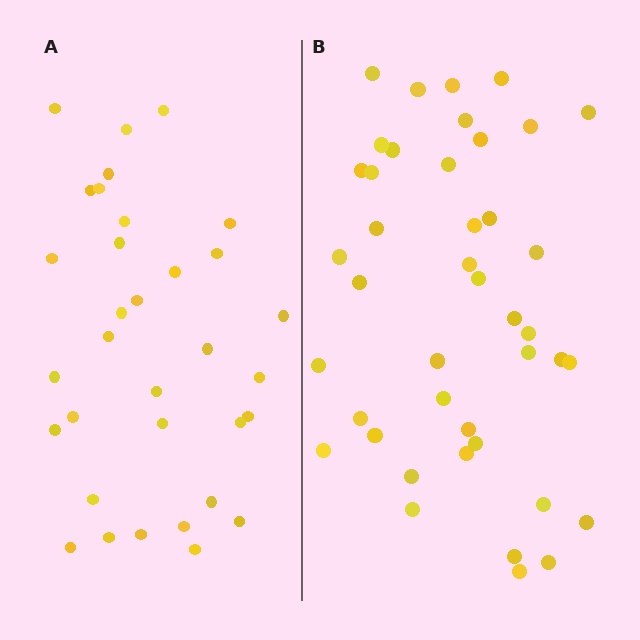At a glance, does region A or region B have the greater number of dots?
Region B (the right region) has more dots.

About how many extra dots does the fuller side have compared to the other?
Region B has roughly 8 or so more dots than region A.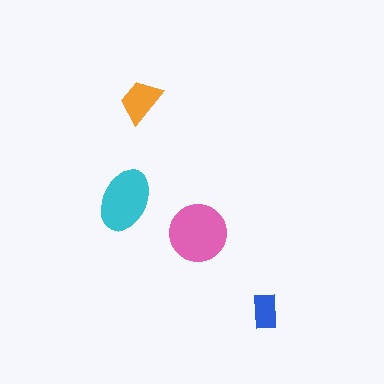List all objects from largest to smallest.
The pink circle, the cyan ellipse, the orange trapezoid, the blue rectangle.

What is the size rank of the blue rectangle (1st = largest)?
4th.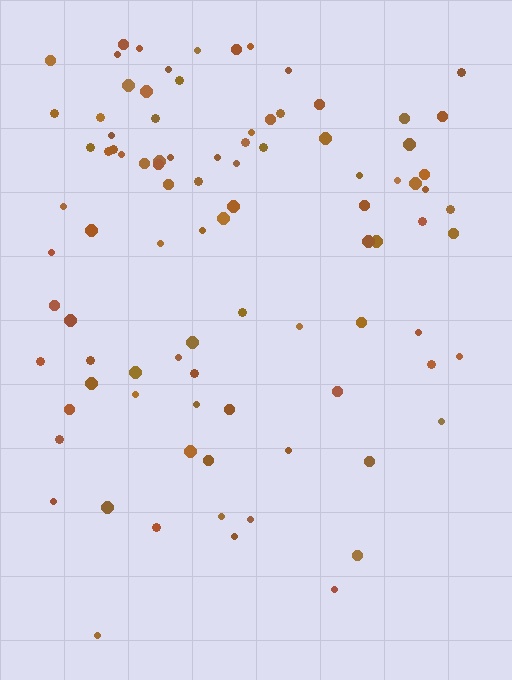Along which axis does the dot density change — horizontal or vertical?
Vertical.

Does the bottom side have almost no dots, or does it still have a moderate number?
Still a moderate number, just noticeably fewer than the top.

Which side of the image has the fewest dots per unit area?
The bottom.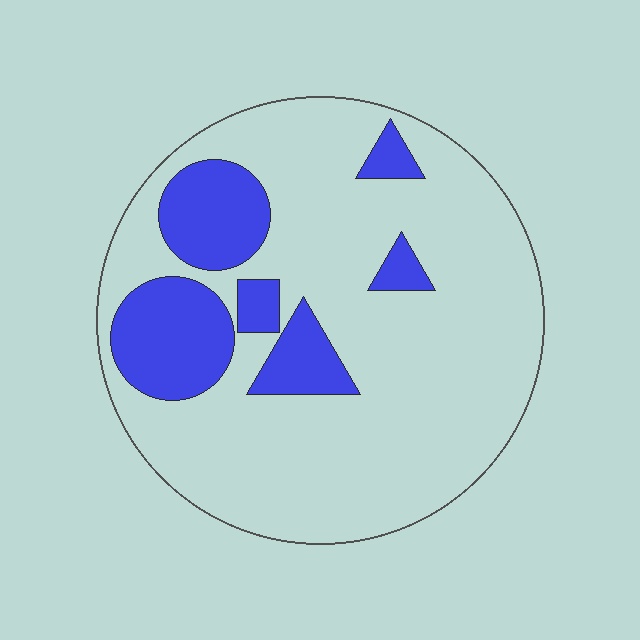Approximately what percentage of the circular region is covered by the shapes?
Approximately 20%.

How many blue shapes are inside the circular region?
6.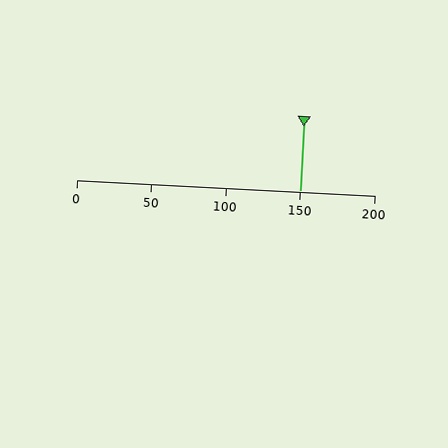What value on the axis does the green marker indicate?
The marker indicates approximately 150.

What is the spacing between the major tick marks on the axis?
The major ticks are spaced 50 apart.